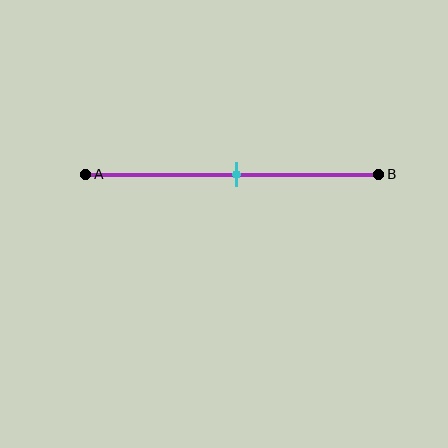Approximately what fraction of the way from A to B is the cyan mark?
The cyan mark is approximately 50% of the way from A to B.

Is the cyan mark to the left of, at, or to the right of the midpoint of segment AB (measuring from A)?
The cyan mark is approximately at the midpoint of segment AB.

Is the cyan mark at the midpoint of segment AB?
Yes, the mark is approximately at the midpoint.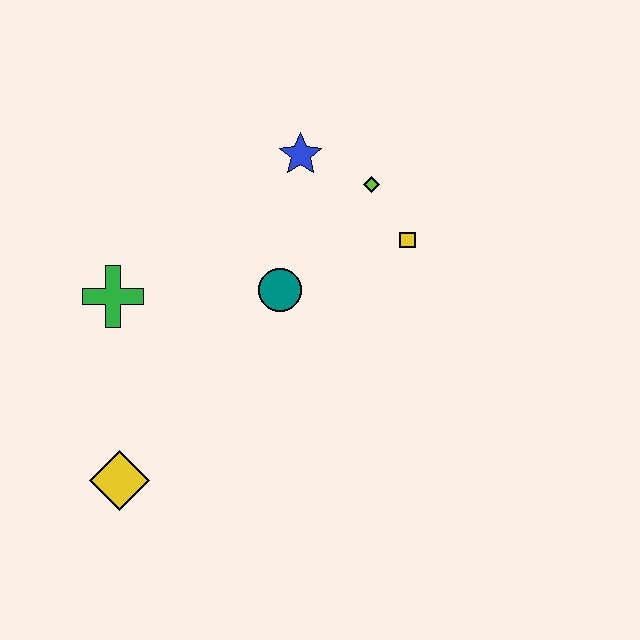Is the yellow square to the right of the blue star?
Yes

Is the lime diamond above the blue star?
No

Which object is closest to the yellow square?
The lime diamond is closest to the yellow square.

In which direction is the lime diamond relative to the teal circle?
The lime diamond is above the teal circle.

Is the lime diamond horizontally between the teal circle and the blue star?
No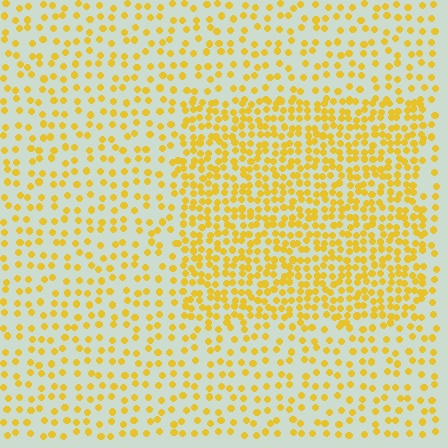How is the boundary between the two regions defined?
The boundary is defined by a change in element density (approximately 2.1x ratio). All elements are the same color, size, and shape.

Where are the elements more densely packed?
The elements are more densely packed inside the rectangle boundary.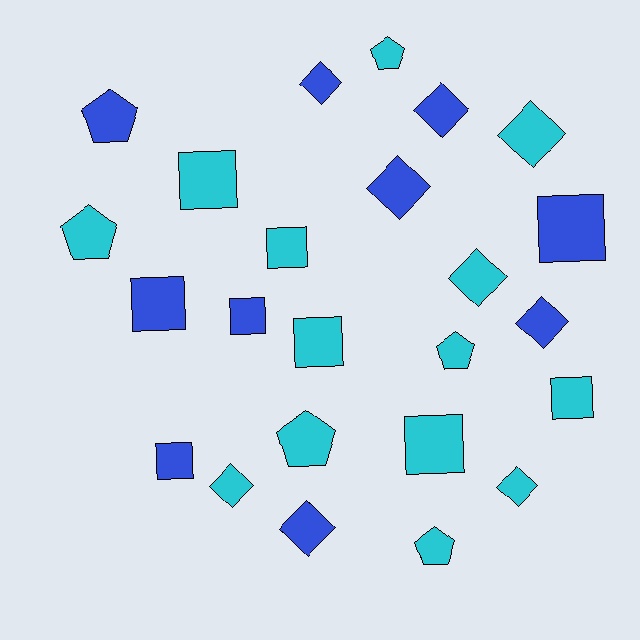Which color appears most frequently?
Cyan, with 14 objects.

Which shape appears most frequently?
Diamond, with 9 objects.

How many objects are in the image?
There are 24 objects.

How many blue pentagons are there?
There is 1 blue pentagon.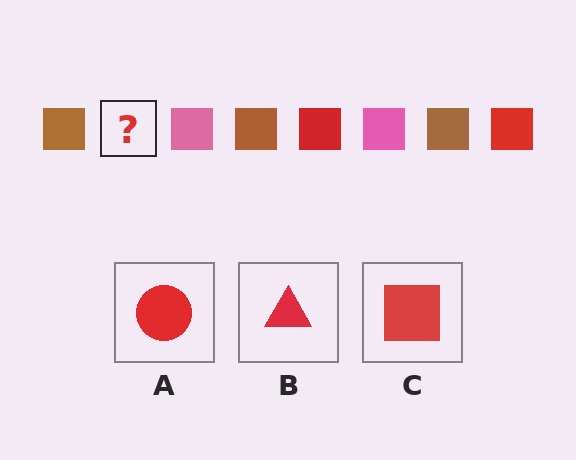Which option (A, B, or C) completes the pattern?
C.